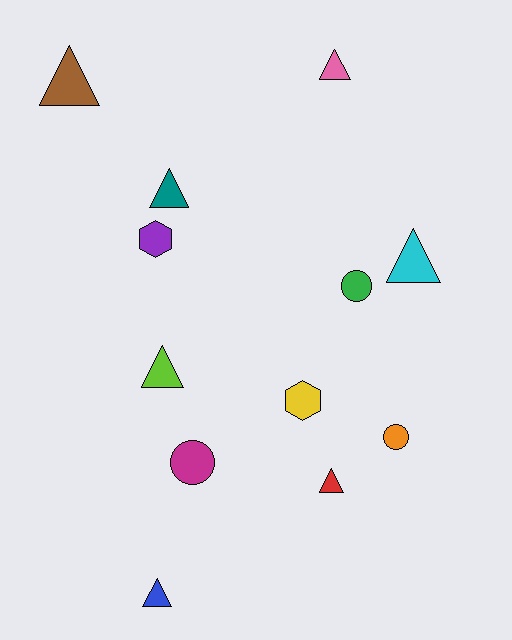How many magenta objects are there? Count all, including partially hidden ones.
There is 1 magenta object.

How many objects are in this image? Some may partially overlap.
There are 12 objects.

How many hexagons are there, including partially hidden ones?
There are 2 hexagons.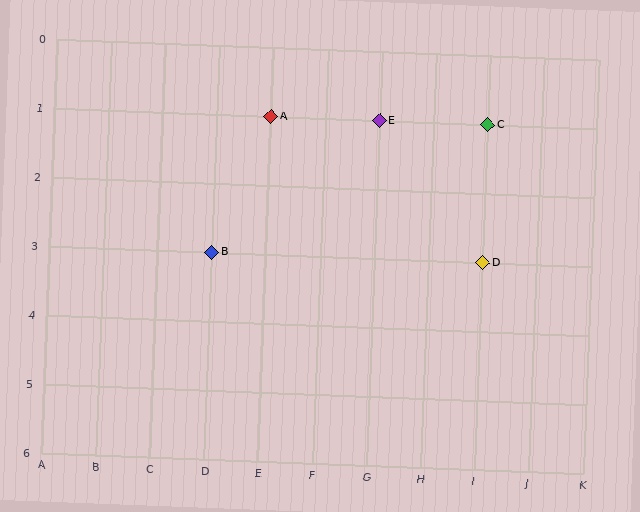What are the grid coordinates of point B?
Point B is at grid coordinates (D, 3).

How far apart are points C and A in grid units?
Points C and A are 4 columns apart.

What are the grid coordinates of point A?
Point A is at grid coordinates (E, 1).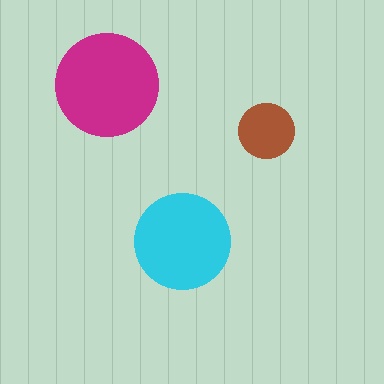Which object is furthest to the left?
The magenta circle is leftmost.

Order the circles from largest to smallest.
the magenta one, the cyan one, the brown one.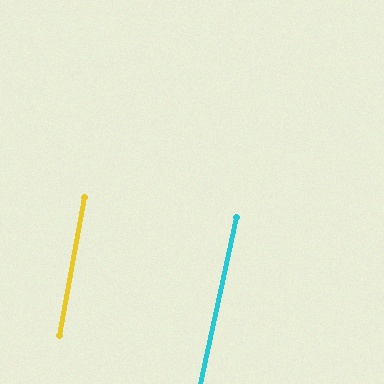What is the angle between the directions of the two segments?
Approximately 2 degrees.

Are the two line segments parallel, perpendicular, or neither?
Parallel — their directions differ by only 1.6°.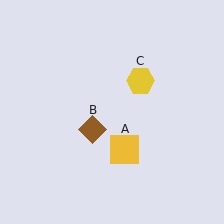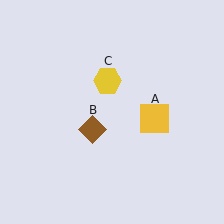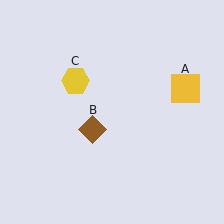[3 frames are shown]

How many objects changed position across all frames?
2 objects changed position: yellow square (object A), yellow hexagon (object C).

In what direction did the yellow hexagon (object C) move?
The yellow hexagon (object C) moved left.